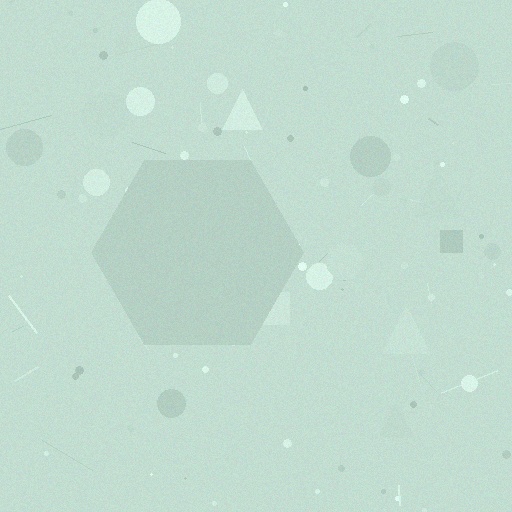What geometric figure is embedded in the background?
A hexagon is embedded in the background.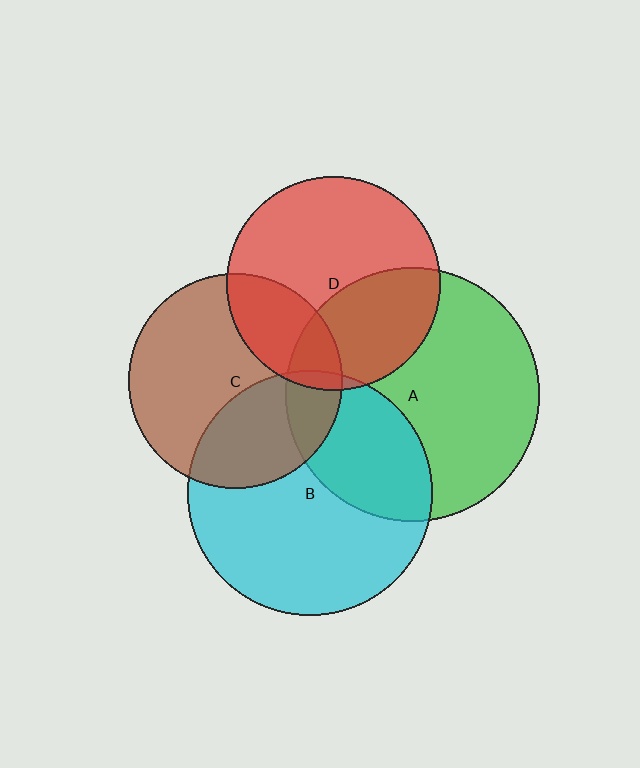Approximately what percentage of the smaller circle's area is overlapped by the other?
Approximately 5%.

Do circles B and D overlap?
Yes.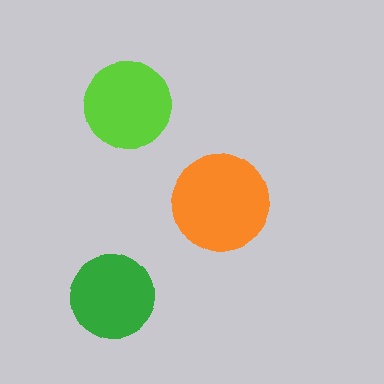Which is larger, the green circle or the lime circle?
The lime one.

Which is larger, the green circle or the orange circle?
The orange one.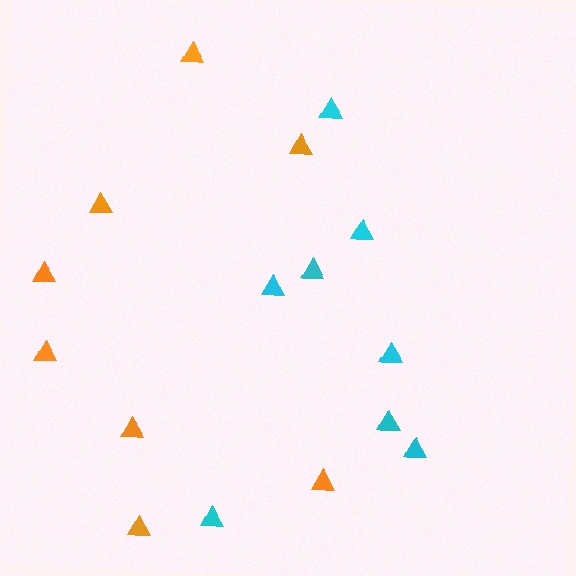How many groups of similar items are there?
There are 2 groups: one group of orange triangles (8) and one group of cyan triangles (8).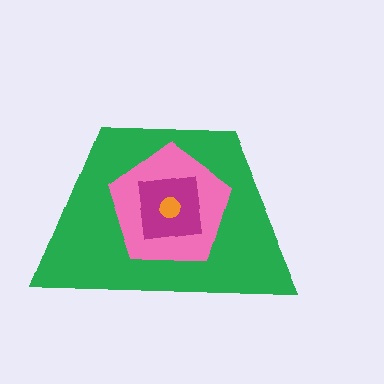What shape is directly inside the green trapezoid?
The pink pentagon.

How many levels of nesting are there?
4.